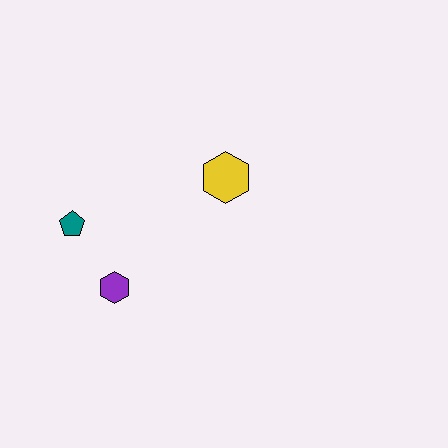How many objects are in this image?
There are 3 objects.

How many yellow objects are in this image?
There is 1 yellow object.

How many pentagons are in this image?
There is 1 pentagon.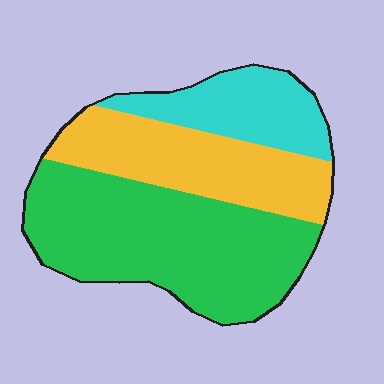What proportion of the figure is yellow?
Yellow takes up about one third (1/3) of the figure.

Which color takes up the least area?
Cyan, at roughly 20%.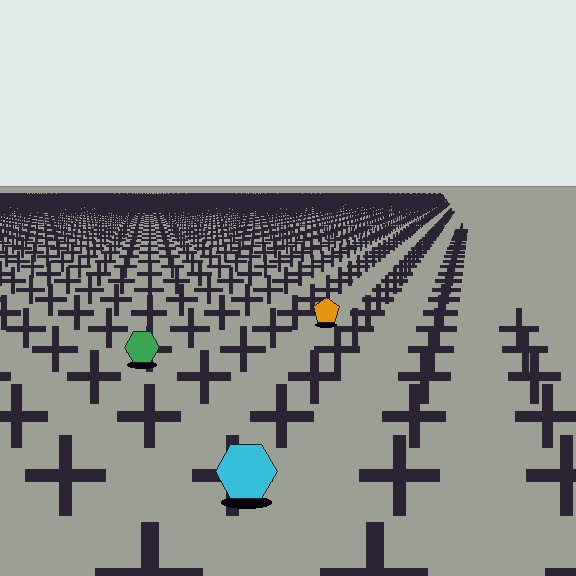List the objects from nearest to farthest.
From nearest to farthest: the cyan hexagon, the green hexagon, the orange pentagon.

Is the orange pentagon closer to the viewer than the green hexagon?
No. The green hexagon is closer — you can tell from the texture gradient: the ground texture is coarser near it.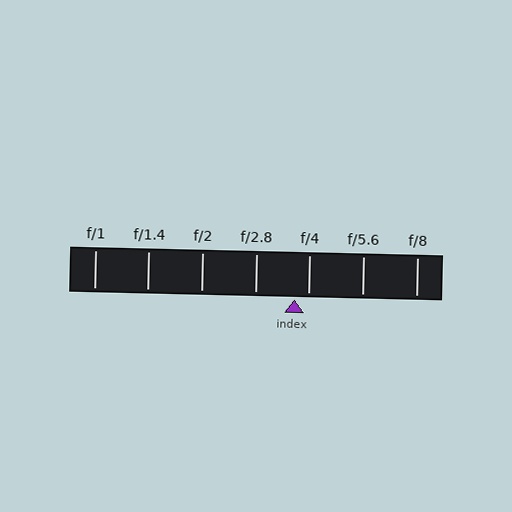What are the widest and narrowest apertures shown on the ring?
The widest aperture shown is f/1 and the narrowest is f/8.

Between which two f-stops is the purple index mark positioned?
The index mark is between f/2.8 and f/4.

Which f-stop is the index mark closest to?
The index mark is closest to f/4.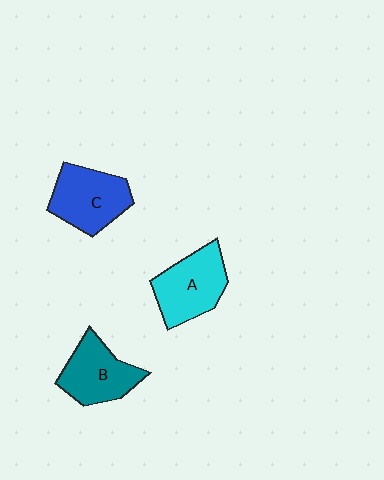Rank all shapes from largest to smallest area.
From largest to smallest: A (cyan), C (blue), B (teal).